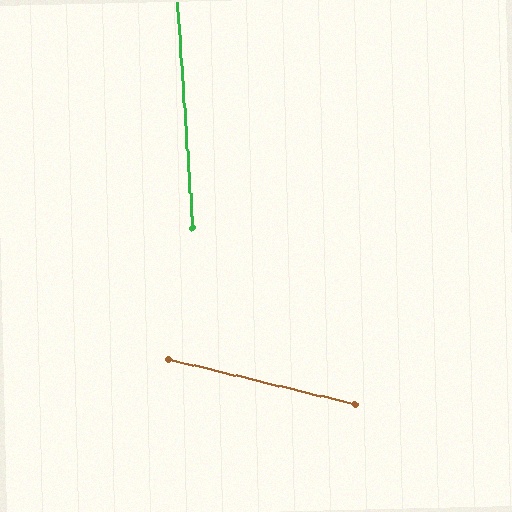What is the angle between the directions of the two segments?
Approximately 73 degrees.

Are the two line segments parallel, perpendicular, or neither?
Neither parallel nor perpendicular — they differ by about 73°.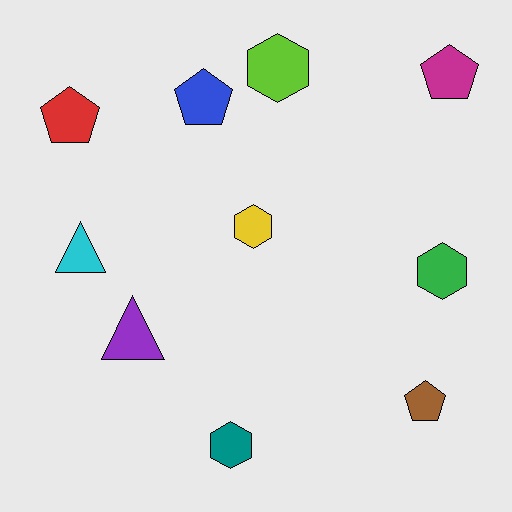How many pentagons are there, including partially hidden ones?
There are 4 pentagons.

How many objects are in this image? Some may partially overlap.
There are 10 objects.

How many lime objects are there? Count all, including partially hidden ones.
There is 1 lime object.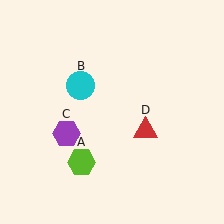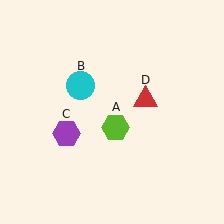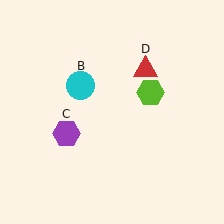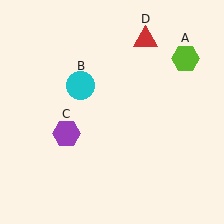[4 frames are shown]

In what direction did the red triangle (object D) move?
The red triangle (object D) moved up.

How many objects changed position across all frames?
2 objects changed position: lime hexagon (object A), red triangle (object D).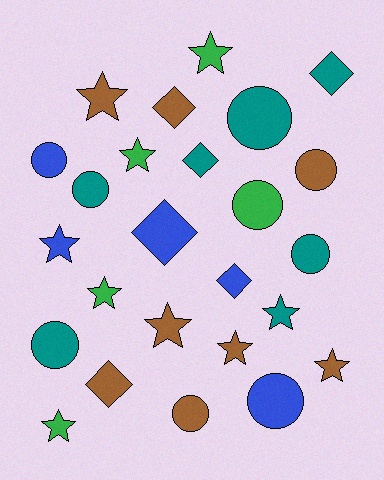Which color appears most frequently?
Brown, with 8 objects.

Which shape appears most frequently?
Star, with 10 objects.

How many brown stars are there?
There are 4 brown stars.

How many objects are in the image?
There are 25 objects.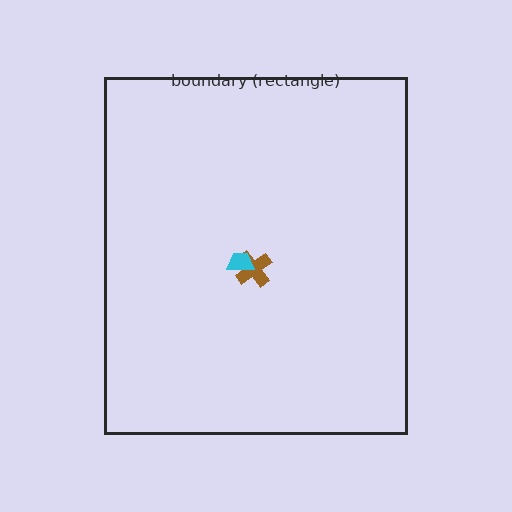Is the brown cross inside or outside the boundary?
Inside.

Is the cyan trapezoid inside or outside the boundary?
Inside.